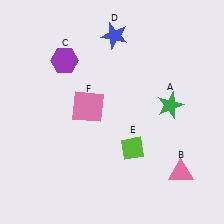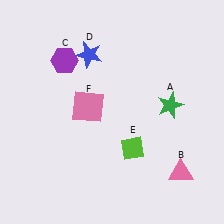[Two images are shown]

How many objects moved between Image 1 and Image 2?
1 object moved between the two images.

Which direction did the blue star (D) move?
The blue star (D) moved left.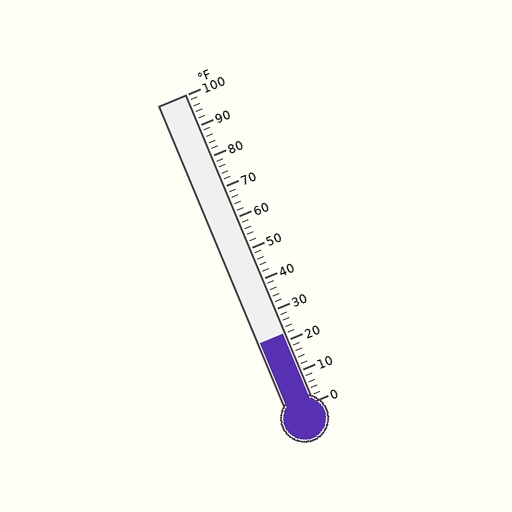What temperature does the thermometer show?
The thermometer shows approximately 22°F.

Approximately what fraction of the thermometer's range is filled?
The thermometer is filled to approximately 20% of its range.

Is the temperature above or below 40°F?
The temperature is below 40°F.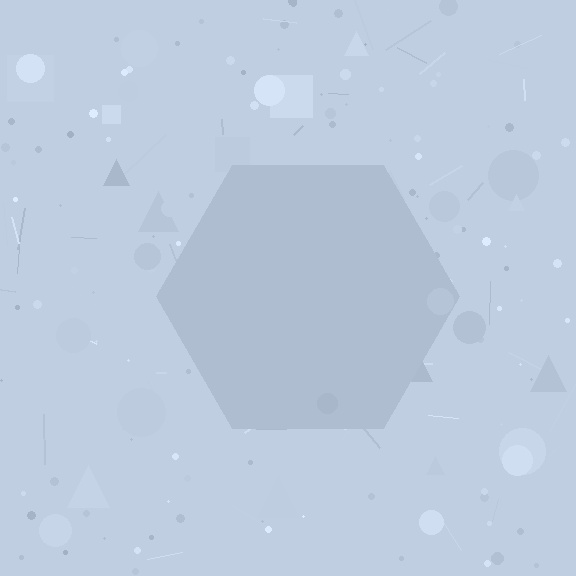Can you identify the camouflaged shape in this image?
The camouflaged shape is a hexagon.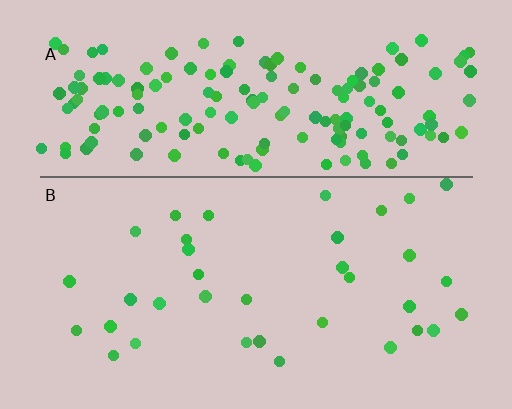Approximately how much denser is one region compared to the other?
Approximately 5.0× — region A over region B.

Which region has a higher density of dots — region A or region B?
A (the top).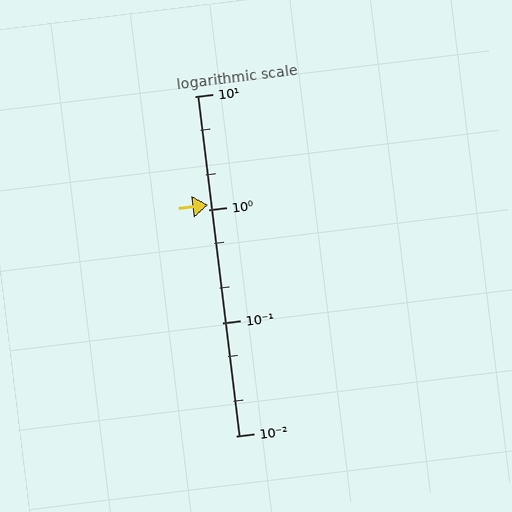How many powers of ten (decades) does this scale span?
The scale spans 3 decades, from 0.01 to 10.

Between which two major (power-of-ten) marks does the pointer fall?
The pointer is between 1 and 10.